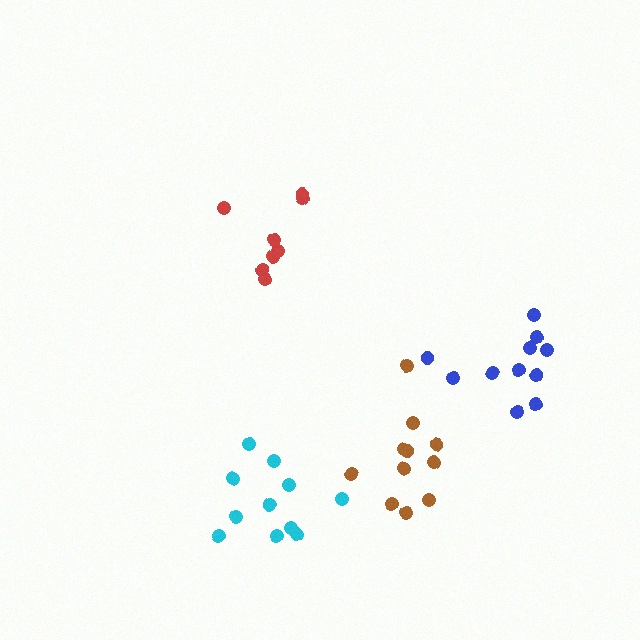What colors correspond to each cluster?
The clusters are colored: blue, cyan, red, brown.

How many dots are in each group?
Group 1: 11 dots, Group 2: 11 dots, Group 3: 8 dots, Group 4: 11 dots (41 total).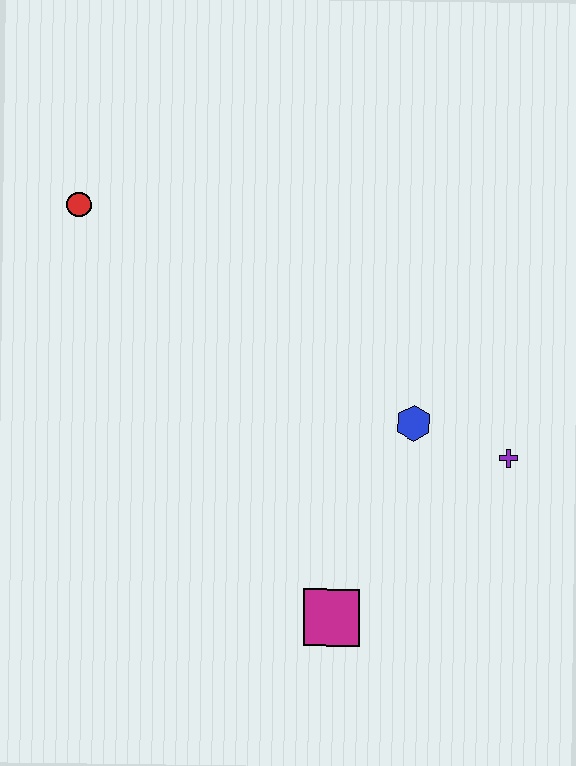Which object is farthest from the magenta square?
The red circle is farthest from the magenta square.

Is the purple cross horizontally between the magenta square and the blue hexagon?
No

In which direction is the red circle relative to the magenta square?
The red circle is above the magenta square.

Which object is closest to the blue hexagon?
The purple cross is closest to the blue hexagon.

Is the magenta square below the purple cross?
Yes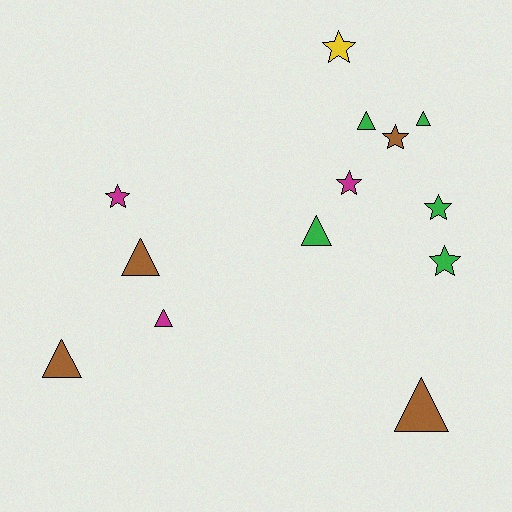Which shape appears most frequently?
Triangle, with 7 objects.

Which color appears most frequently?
Green, with 5 objects.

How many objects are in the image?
There are 13 objects.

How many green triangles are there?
There are 3 green triangles.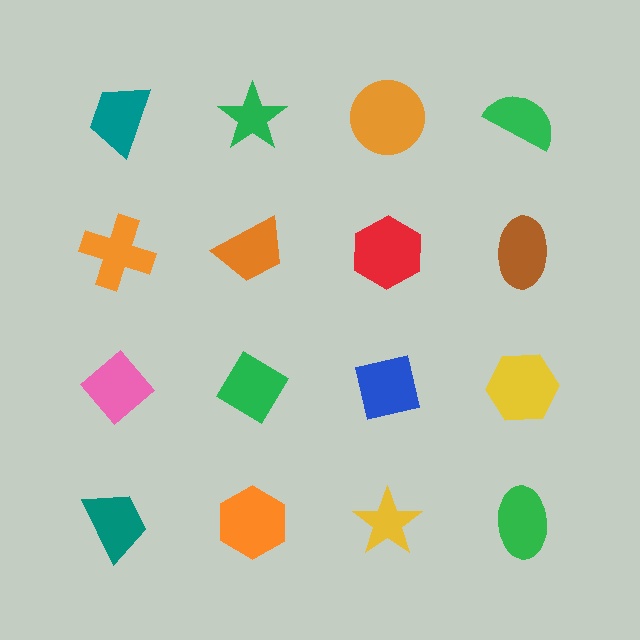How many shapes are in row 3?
4 shapes.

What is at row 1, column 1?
A teal trapezoid.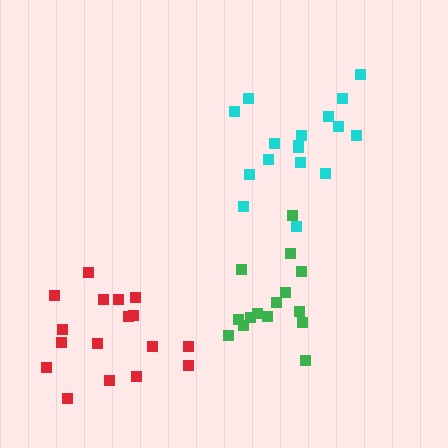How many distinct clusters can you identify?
There are 3 distinct clusters.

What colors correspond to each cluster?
The clusters are colored: green, red, cyan.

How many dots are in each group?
Group 1: 15 dots, Group 2: 17 dots, Group 3: 17 dots (49 total).